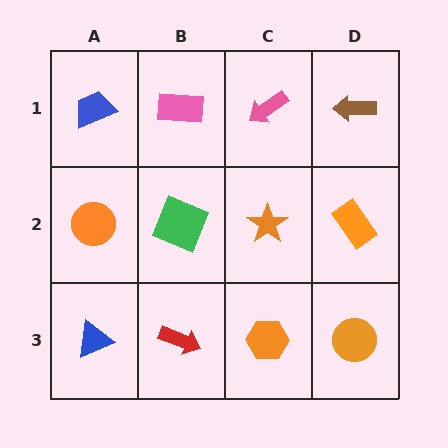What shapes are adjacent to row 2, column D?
A brown arrow (row 1, column D), an orange circle (row 3, column D), an orange star (row 2, column C).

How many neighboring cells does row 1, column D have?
2.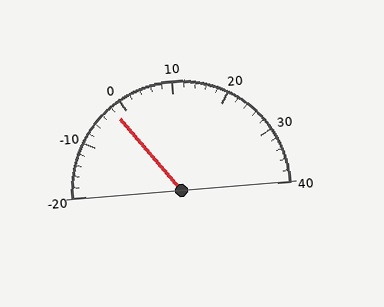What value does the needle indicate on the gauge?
The needle indicates approximately -2.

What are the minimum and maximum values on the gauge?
The gauge ranges from -20 to 40.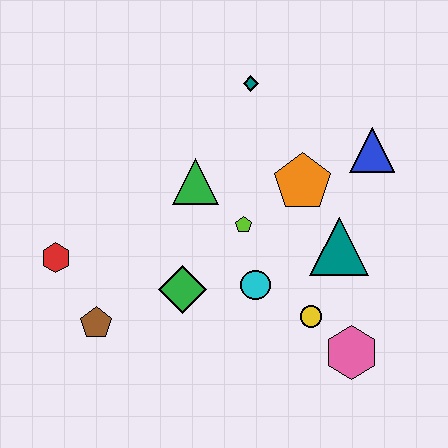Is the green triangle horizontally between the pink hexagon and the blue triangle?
No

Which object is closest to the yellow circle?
The pink hexagon is closest to the yellow circle.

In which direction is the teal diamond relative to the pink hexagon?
The teal diamond is above the pink hexagon.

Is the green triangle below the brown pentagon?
No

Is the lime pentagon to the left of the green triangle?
No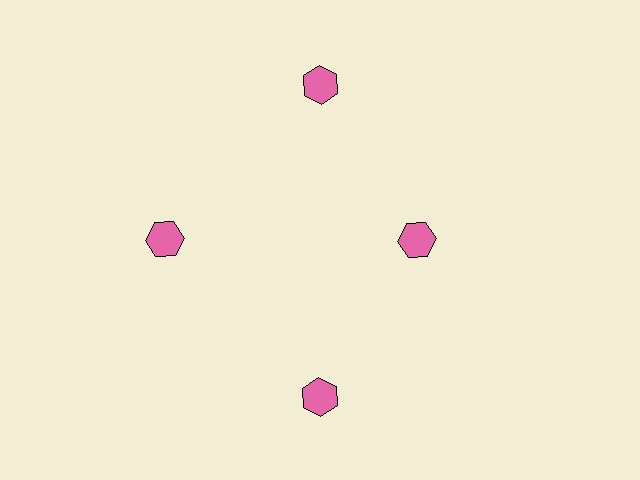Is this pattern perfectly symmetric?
No. The 4 pink hexagons are arranged in a ring, but one element near the 3 o'clock position is pulled inward toward the center, breaking the 4-fold rotational symmetry.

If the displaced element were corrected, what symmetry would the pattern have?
It would have 4-fold rotational symmetry — the pattern would map onto itself every 90 degrees.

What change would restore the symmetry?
The symmetry would be restored by moving it outward, back onto the ring so that all 4 hexagons sit at equal angles and equal distance from the center.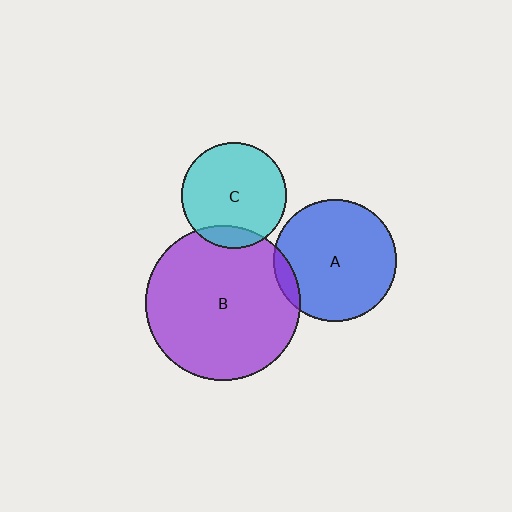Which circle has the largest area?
Circle B (purple).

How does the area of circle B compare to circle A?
Approximately 1.6 times.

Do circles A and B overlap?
Yes.